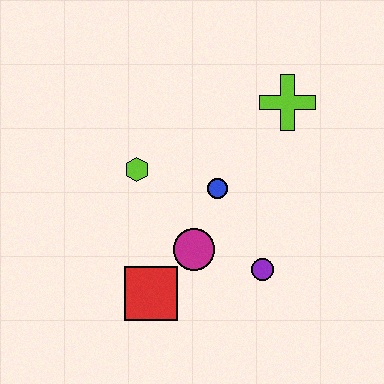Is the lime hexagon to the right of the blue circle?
No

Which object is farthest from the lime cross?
The red square is farthest from the lime cross.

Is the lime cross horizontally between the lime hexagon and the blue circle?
No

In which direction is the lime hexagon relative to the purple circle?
The lime hexagon is to the left of the purple circle.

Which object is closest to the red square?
The magenta circle is closest to the red square.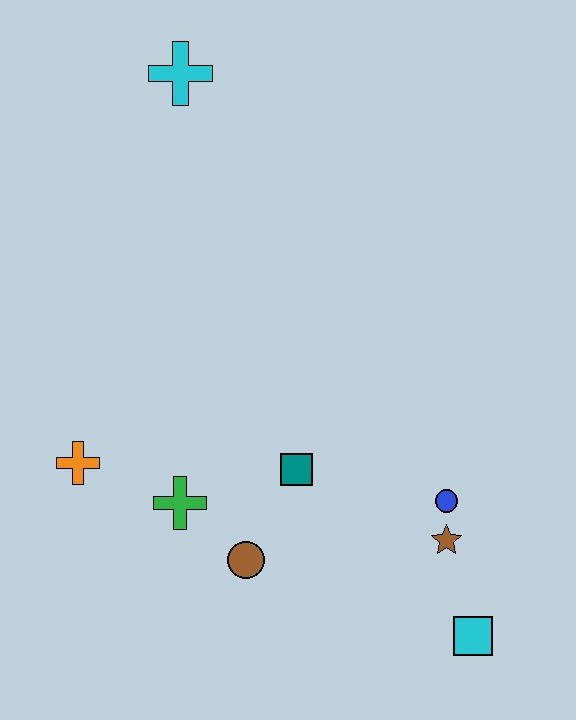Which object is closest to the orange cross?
The green cross is closest to the orange cross.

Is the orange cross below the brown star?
No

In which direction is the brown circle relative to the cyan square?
The brown circle is to the left of the cyan square.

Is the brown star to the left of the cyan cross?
No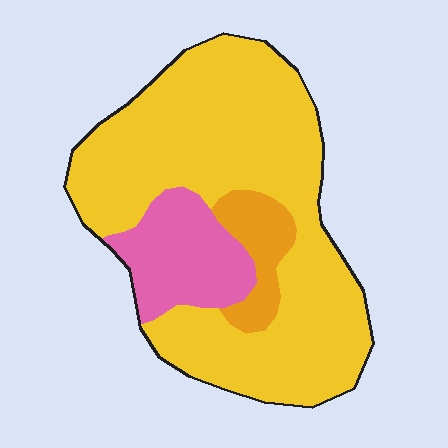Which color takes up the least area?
Orange, at roughly 10%.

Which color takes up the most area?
Yellow, at roughly 75%.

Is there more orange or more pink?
Pink.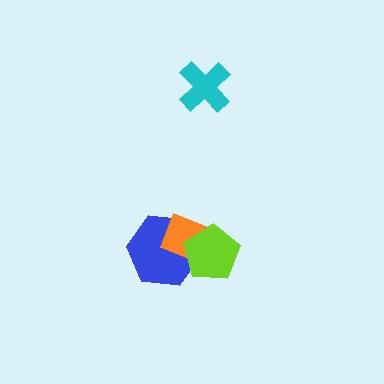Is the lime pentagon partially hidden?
No, no other shape covers it.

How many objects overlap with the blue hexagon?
2 objects overlap with the blue hexagon.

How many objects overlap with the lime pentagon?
2 objects overlap with the lime pentagon.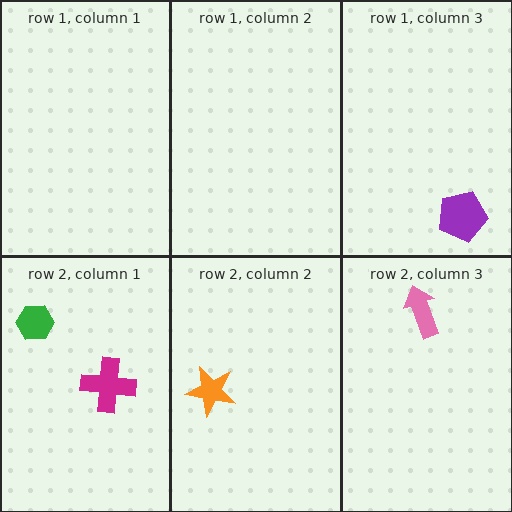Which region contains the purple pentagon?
The row 1, column 3 region.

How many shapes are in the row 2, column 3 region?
1.